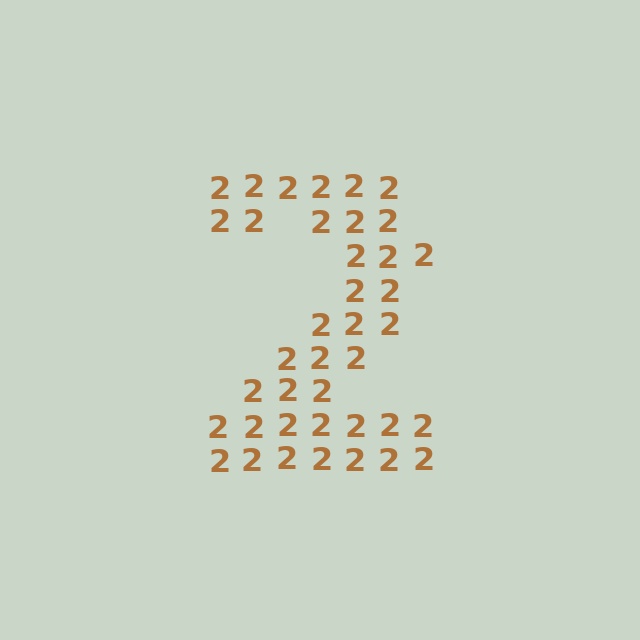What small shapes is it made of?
It is made of small digit 2's.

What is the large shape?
The large shape is the digit 2.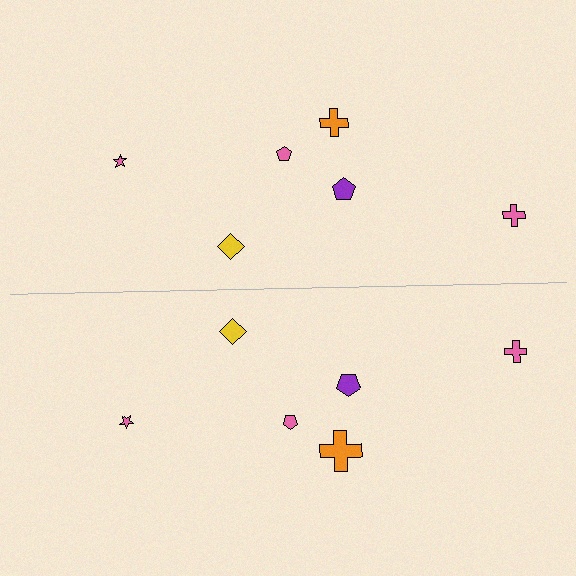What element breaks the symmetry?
The orange cross on the bottom side has a different size than its mirror counterpart.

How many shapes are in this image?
There are 12 shapes in this image.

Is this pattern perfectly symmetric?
No, the pattern is not perfectly symmetric. The orange cross on the bottom side has a different size than its mirror counterpart.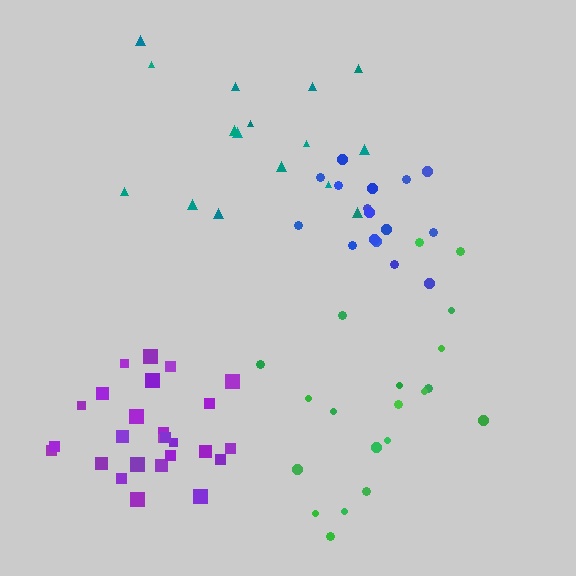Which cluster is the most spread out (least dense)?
Teal.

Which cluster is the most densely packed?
Purple.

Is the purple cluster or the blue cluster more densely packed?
Purple.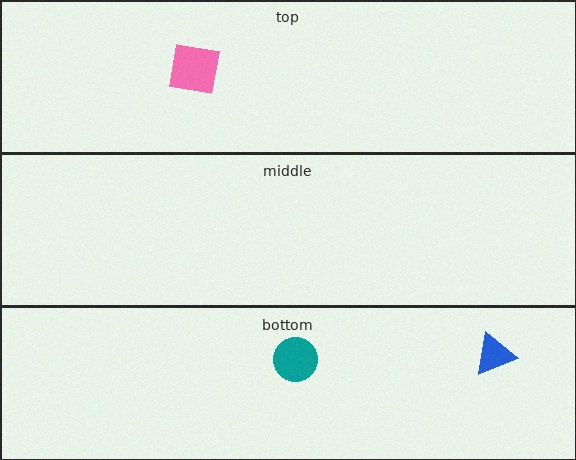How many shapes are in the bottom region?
2.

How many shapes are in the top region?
1.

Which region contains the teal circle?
The bottom region.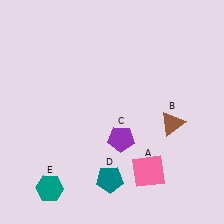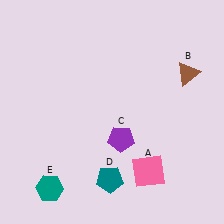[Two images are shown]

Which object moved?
The brown triangle (B) moved up.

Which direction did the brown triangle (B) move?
The brown triangle (B) moved up.